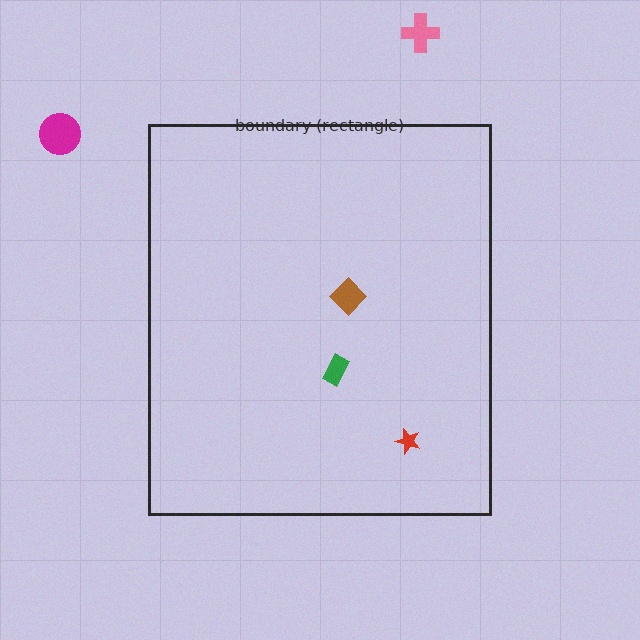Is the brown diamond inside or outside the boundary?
Inside.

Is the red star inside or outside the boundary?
Inside.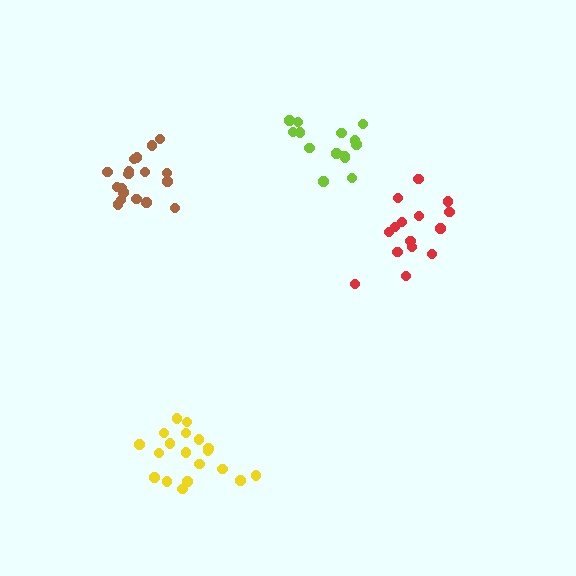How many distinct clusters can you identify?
There are 4 distinct clusters.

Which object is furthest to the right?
The red cluster is rightmost.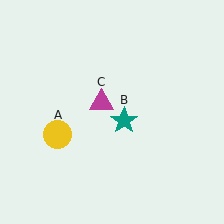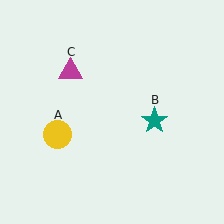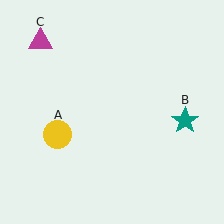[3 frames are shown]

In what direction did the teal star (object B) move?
The teal star (object B) moved right.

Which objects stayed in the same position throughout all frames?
Yellow circle (object A) remained stationary.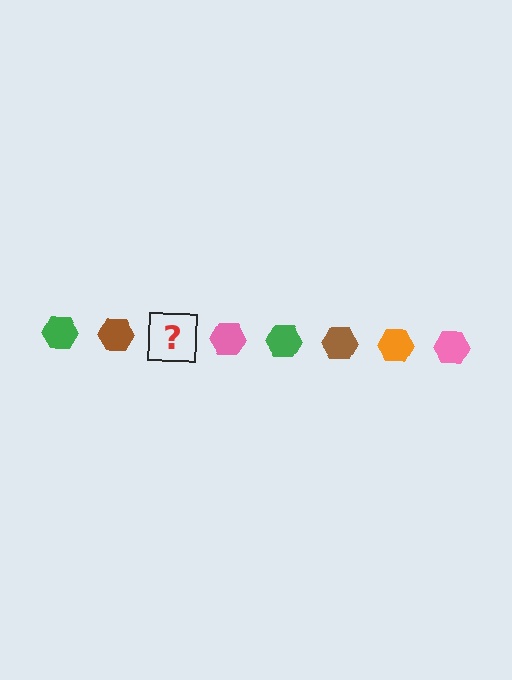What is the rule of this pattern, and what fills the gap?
The rule is that the pattern cycles through green, brown, orange, pink hexagons. The gap should be filled with an orange hexagon.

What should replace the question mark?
The question mark should be replaced with an orange hexagon.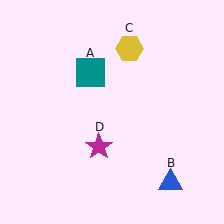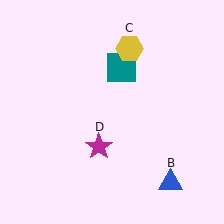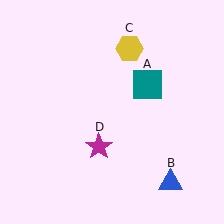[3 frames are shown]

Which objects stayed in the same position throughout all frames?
Blue triangle (object B) and yellow hexagon (object C) and magenta star (object D) remained stationary.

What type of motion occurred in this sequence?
The teal square (object A) rotated clockwise around the center of the scene.